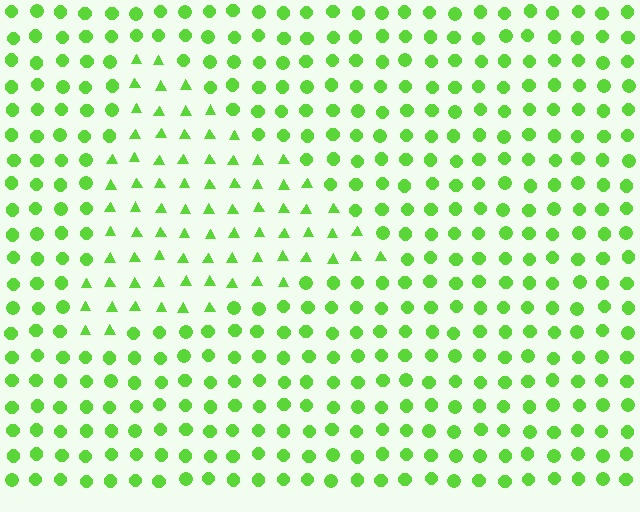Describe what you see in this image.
The image is filled with small lime elements arranged in a uniform grid. A triangle-shaped region contains triangles, while the surrounding area contains circles. The boundary is defined purely by the change in element shape.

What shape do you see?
I see a triangle.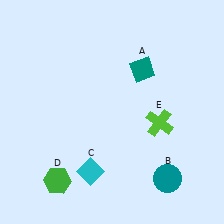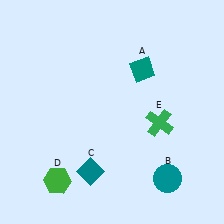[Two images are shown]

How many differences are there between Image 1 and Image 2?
There are 2 differences between the two images.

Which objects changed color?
C changed from cyan to teal. E changed from lime to green.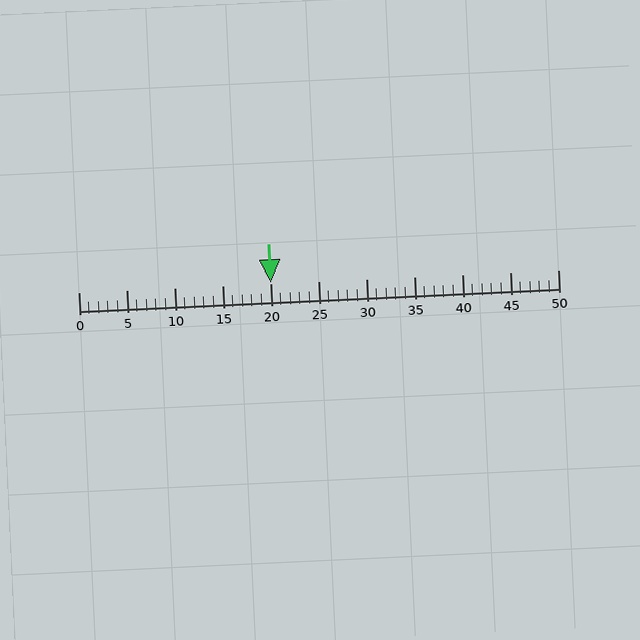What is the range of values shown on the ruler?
The ruler shows values from 0 to 50.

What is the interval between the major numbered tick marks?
The major tick marks are spaced 5 units apart.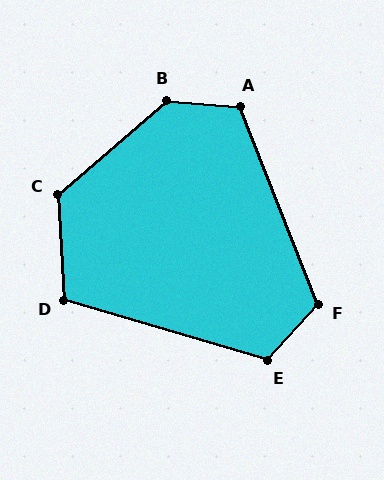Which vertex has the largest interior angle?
B, at approximately 134 degrees.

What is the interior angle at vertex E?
Approximately 116 degrees (obtuse).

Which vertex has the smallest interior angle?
D, at approximately 110 degrees.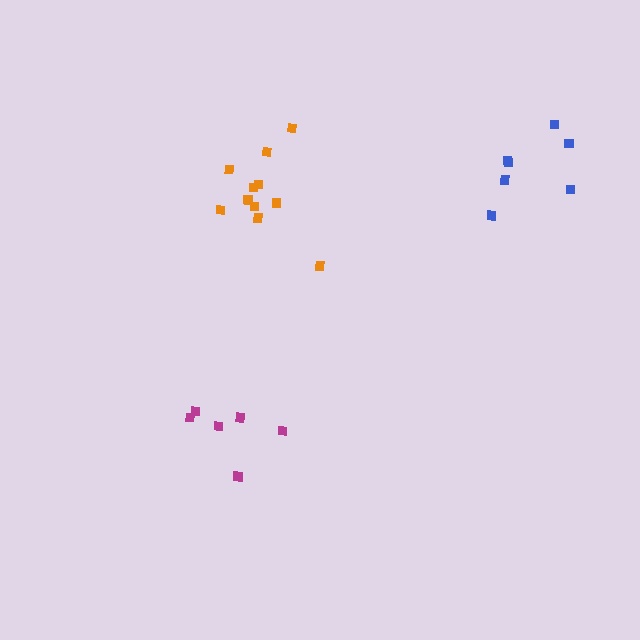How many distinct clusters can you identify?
There are 3 distinct clusters.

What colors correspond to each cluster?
The clusters are colored: magenta, blue, orange.